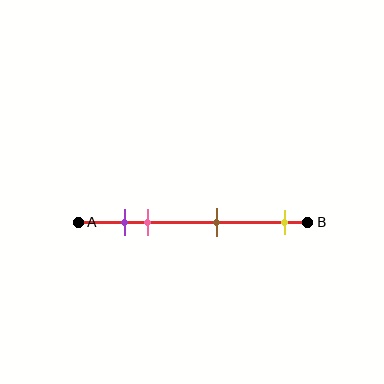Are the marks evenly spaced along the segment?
No, the marks are not evenly spaced.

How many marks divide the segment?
There are 4 marks dividing the segment.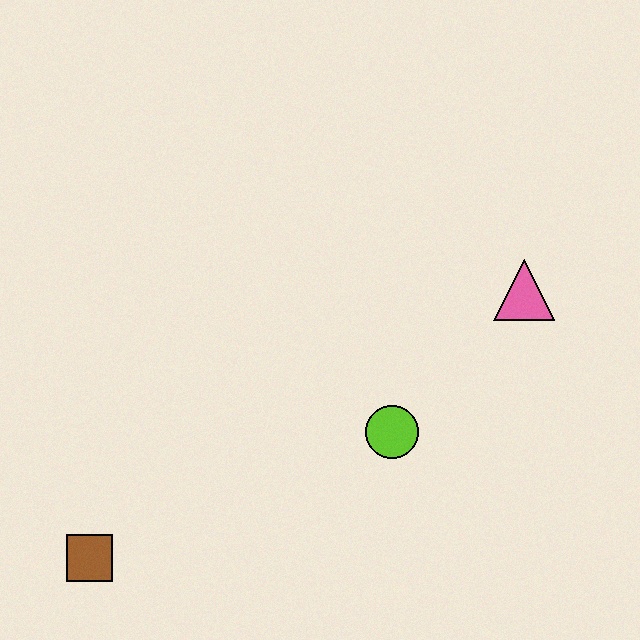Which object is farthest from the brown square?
The pink triangle is farthest from the brown square.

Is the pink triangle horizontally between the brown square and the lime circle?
No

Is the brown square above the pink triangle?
No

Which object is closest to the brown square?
The lime circle is closest to the brown square.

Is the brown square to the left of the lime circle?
Yes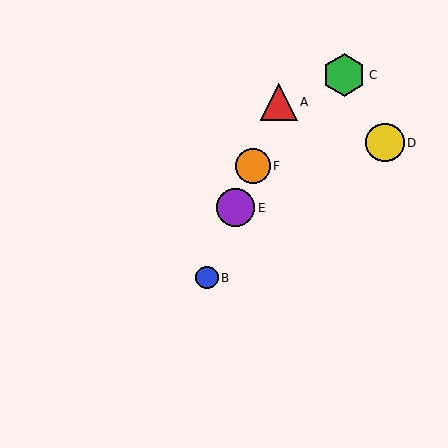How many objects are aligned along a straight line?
4 objects (A, B, E, F) are aligned along a straight line.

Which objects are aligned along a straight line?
Objects A, B, E, F are aligned along a straight line.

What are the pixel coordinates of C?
Object C is at (344, 75).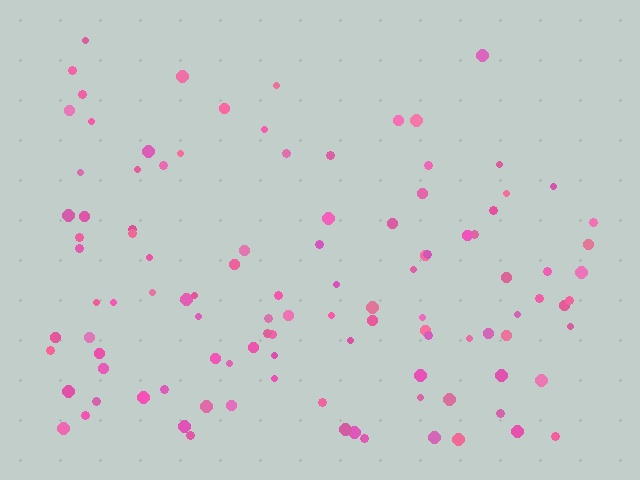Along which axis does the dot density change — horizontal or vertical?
Vertical.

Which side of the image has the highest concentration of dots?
The bottom.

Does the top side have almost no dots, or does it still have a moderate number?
Still a moderate number, just noticeably fewer than the bottom.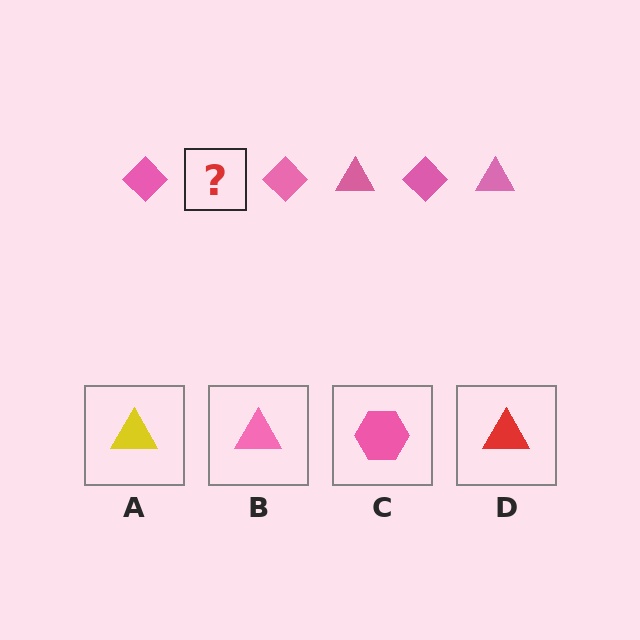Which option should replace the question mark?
Option B.